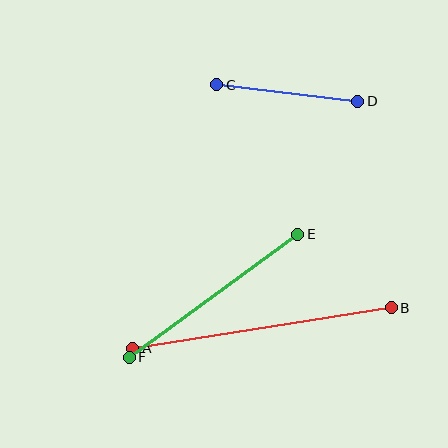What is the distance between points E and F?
The distance is approximately 209 pixels.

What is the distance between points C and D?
The distance is approximately 142 pixels.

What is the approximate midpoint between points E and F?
The midpoint is at approximately (213, 296) pixels.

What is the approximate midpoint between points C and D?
The midpoint is at approximately (287, 93) pixels.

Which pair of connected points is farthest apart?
Points A and B are farthest apart.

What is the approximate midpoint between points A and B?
The midpoint is at approximately (262, 328) pixels.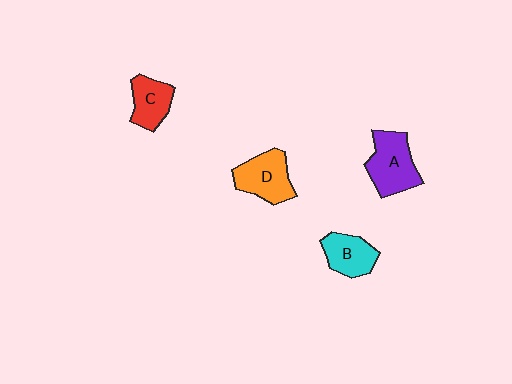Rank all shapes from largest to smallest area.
From largest to smallest: A (purple), D (orange), B (cyan), C (red).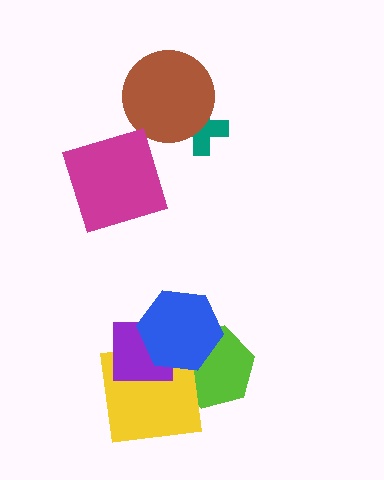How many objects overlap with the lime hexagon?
3 objects overlap with the lime hexagon.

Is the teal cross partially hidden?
Yes, it is partially covered by another shape.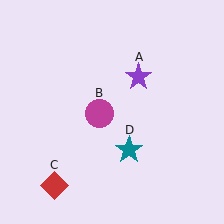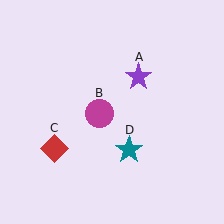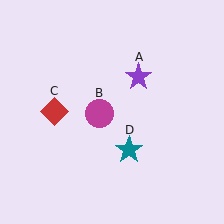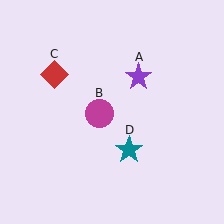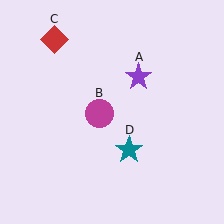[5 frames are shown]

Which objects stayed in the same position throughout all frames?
Purple star (object A) and magenta circle (object B) and teal star (object D) remained stationary.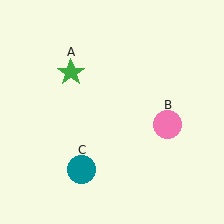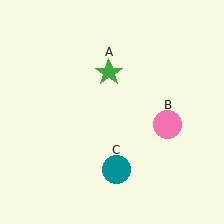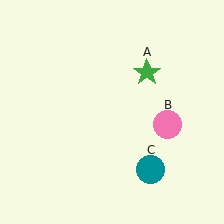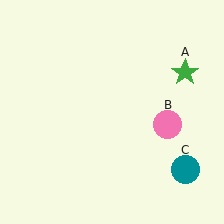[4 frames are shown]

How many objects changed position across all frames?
2 objects changed position: green star (object A), teal circle (object C).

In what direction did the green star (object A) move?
The green star (object A) moved right.